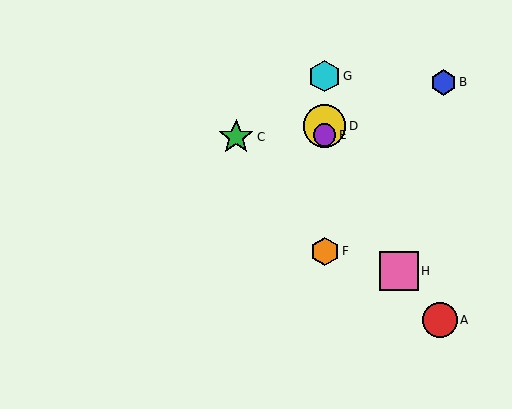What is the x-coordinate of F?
Object F is at x≈325.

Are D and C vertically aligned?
No, D is at x≈325 and C is at x≈236.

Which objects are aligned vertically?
Objects D, E, F, G are aligned vertically.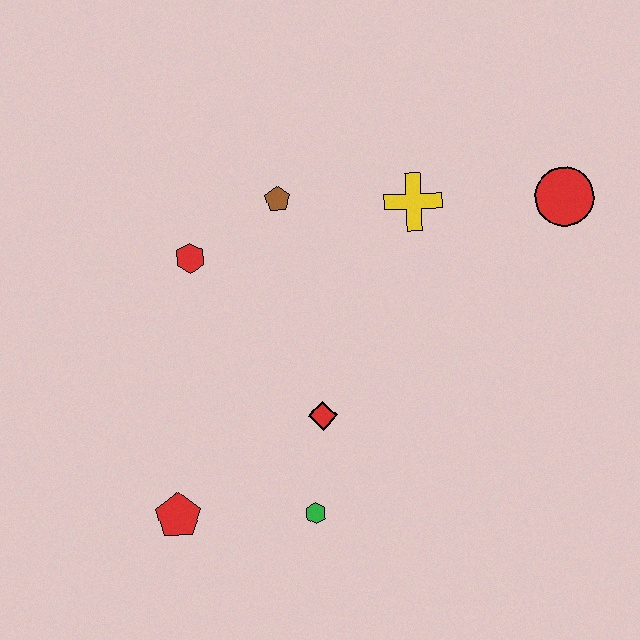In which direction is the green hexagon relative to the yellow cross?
The green hexagon is below the yellow cross.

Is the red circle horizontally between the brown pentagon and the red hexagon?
No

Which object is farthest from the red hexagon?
The red circle is farthest from the red hexagon.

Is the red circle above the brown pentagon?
No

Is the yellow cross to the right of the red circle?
No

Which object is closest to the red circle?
The yellow cross is closest to the red circle.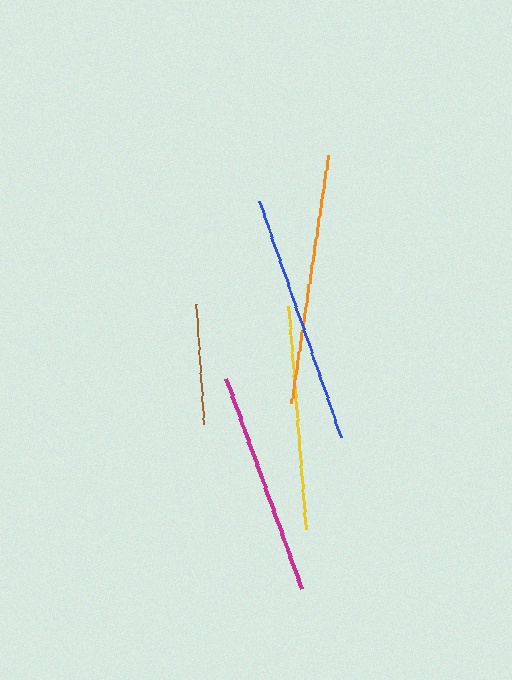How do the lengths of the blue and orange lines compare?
The blue and orange lines are approximately the same length.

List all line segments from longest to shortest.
From longest to shortest: blue, orange, magenta, yellow, brown.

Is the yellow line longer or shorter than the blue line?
The blue line is longer than the yellow line.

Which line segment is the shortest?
The brown line is the shortest at approximately 120 pixels.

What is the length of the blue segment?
The blue segment is approximately 250 pixels long.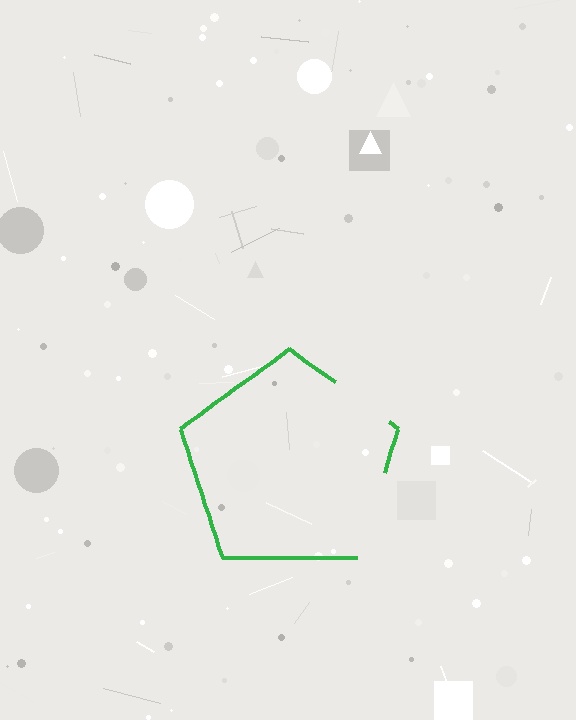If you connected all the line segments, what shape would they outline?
They would outline a pentagon.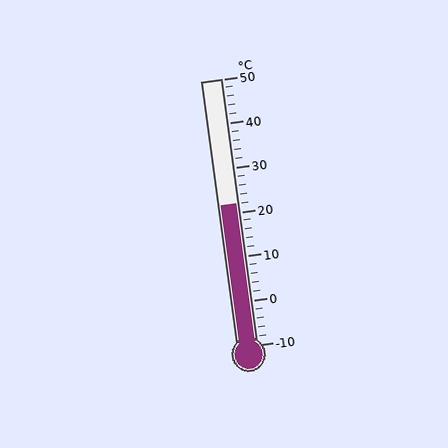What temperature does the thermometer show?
The thermometer shows approximately 22°C.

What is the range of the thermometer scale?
The thermometer scale ranges from -10°C to 50°C.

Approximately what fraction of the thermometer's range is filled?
The thermometer is filled to approximately 55% of its range.